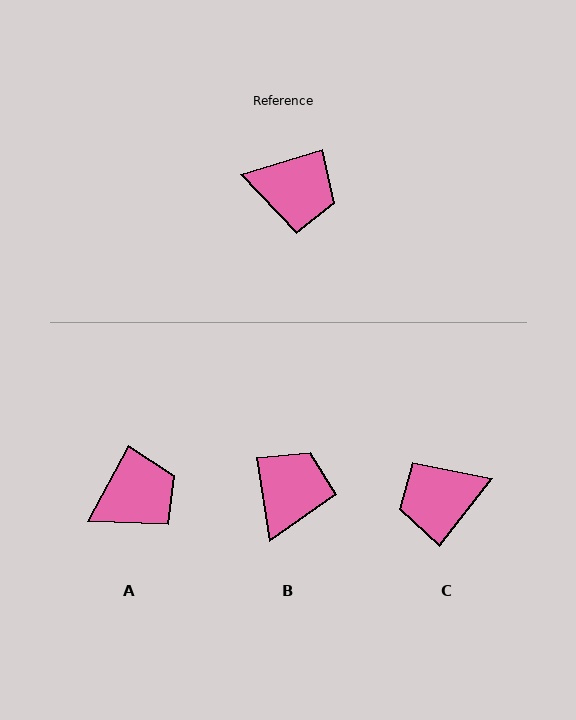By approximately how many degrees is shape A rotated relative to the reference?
Approximately 45 degrees counter-clockwise.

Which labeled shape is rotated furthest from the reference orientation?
C, about 144 degrees away.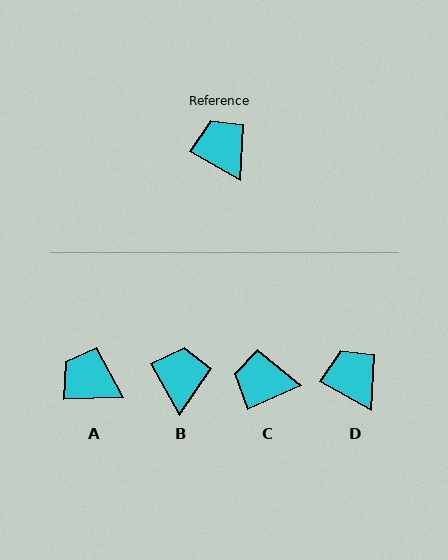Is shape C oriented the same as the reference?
No, it is off by about 53 degrees.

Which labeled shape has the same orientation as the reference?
D.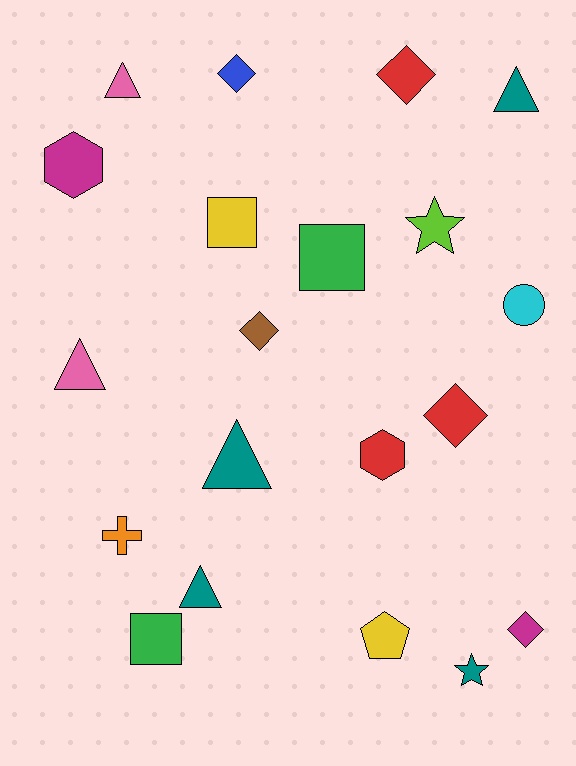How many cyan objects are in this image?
There is 1 cyan object.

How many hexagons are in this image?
There are 2 hexagons.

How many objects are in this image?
There are 20 objects.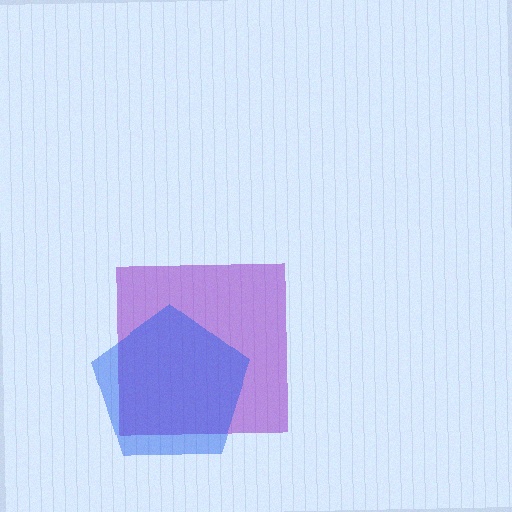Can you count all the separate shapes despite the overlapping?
Yes, there are 2 separate shapes.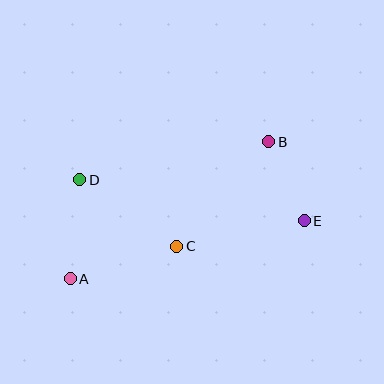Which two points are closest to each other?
Points B and E are closest to each other.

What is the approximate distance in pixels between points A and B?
The distance between A and B is approximately 241 pixels.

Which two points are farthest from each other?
Points A and E are farthest from each other.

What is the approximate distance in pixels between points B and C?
The distance between B and C is approximately 139 pixels.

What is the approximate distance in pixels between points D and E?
The distance between D and E is approximately 228 pixels.